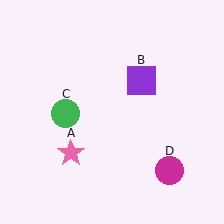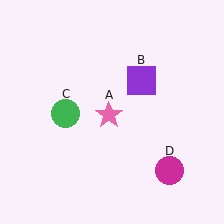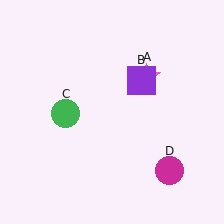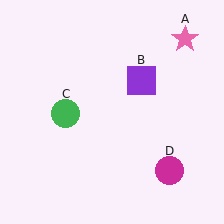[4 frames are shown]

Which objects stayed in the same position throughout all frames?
Purple square (object B) and green circle (object C) and magenta circle (object D) remained stationary.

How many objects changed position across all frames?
1 object changed position: pink star (object A).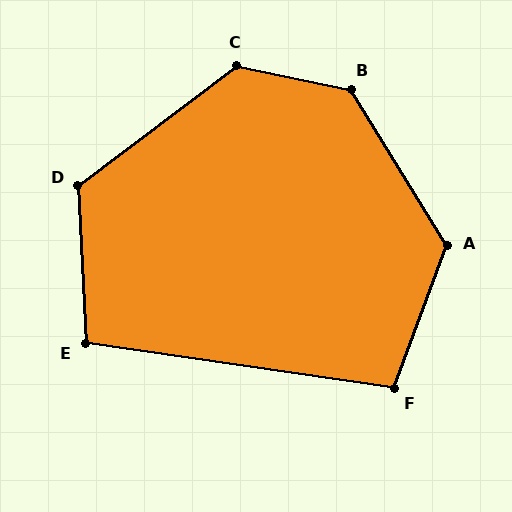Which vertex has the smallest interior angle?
E, at approximately 101 degrees.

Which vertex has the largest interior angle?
B, at approximately 134 degrees.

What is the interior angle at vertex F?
Approximately 102 degrees (obtuse).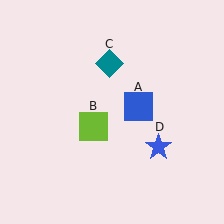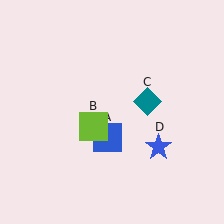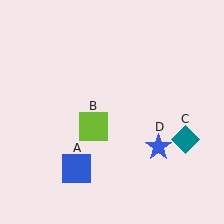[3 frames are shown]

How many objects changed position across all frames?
2 objects changed position: blue square (object A), teal diamond (object C).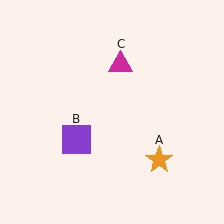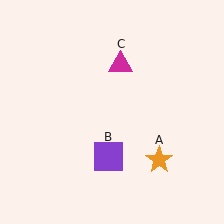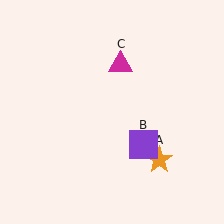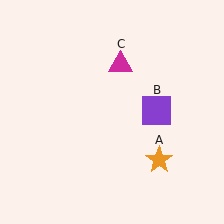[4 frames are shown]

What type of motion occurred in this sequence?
The purple square (object B) rotated counterclockwise around the center of the scene.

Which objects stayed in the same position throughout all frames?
Orange star (object A) and magenta triangle (object C) remained stationary.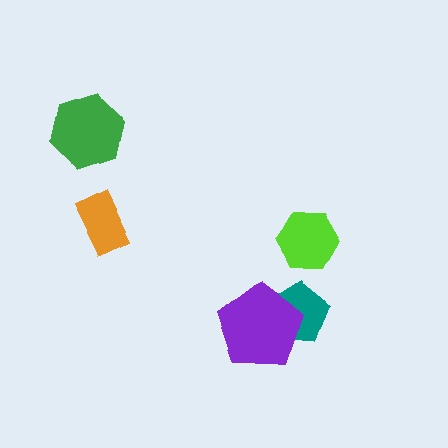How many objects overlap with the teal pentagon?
1 object overlaps with the teal pentagon.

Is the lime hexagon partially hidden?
No, no other shape covers it.